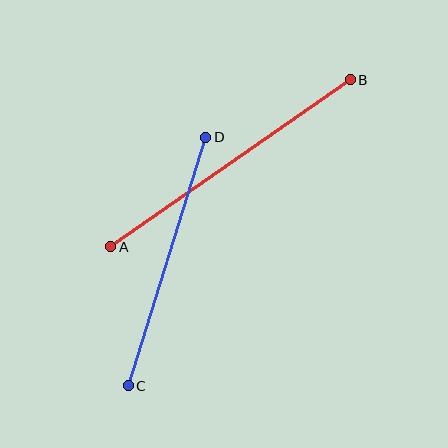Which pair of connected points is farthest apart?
Points A and B are farthest apart.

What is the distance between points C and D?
The distance is approximately 260 pixels.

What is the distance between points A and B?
The distance is approximately 292 pixels.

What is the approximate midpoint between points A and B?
The midpoint is at approximately (230, 163) pixels.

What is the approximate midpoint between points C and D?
The midpoint is at approximately (167, 261) pixels.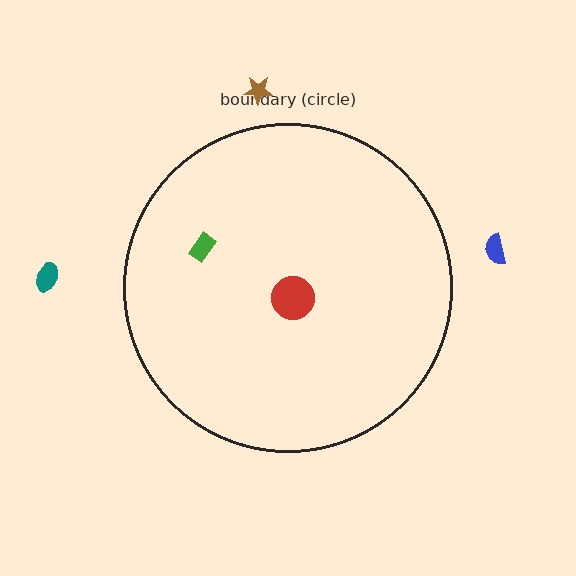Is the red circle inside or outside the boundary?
Inside.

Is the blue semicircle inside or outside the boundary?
Outside.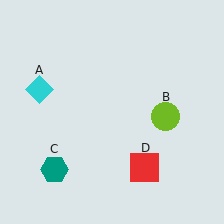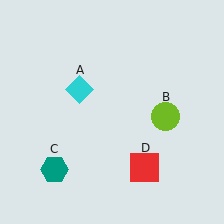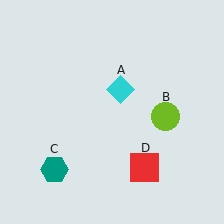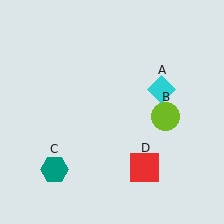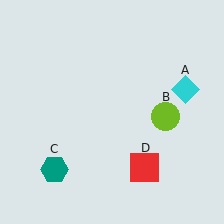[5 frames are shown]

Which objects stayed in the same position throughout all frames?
Lime circle (object B) and teal hexagon (object C) and red square (object D) remained stationary.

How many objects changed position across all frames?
1 object changed position: cyan diamond (object A).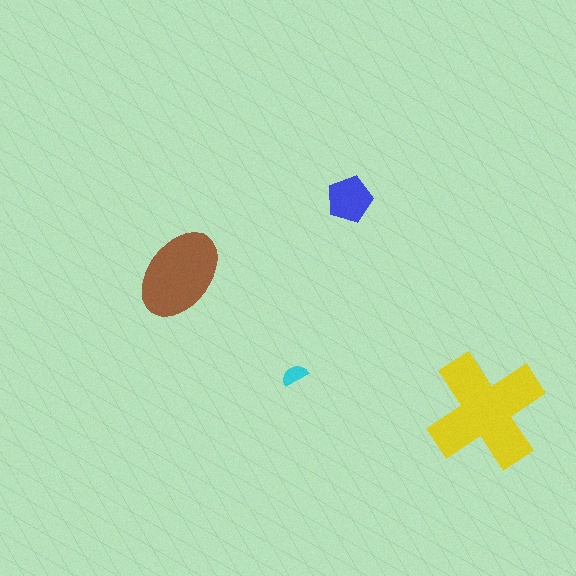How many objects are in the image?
There are 4 objects in the image.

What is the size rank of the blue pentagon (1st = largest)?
3rd.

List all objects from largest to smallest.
The yellow cross, the brown ellipse, the blue pentagon, the cyan semicircle.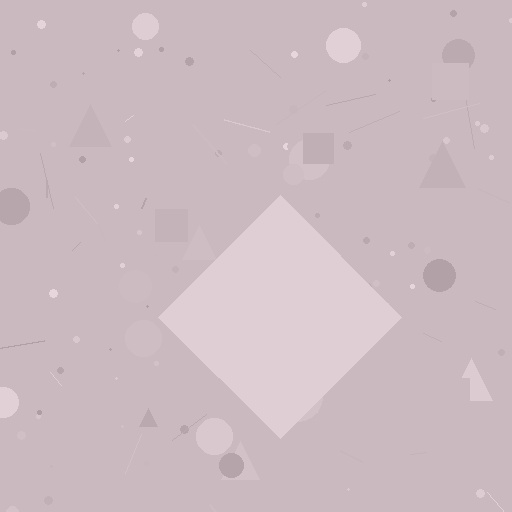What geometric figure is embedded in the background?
A diamond is embedded in the background.